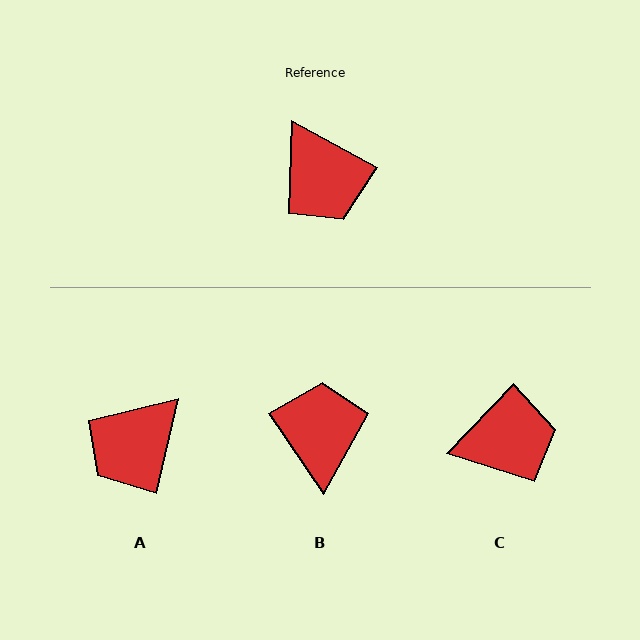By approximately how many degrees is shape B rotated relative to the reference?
Approximately 153 degrees counter-clockwise.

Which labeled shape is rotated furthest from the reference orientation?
B, about 153 degrees away.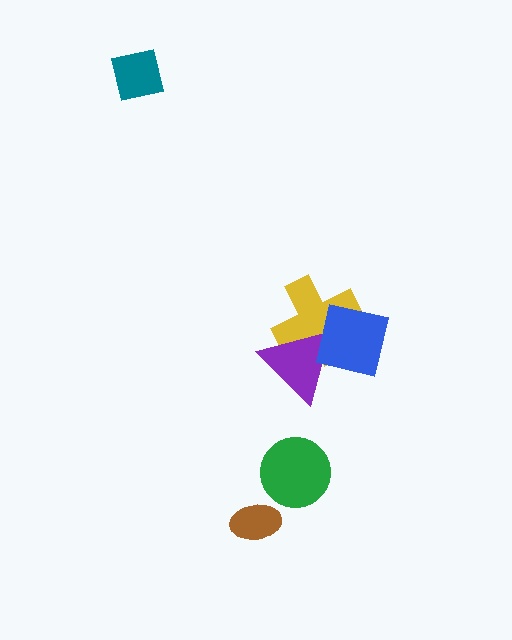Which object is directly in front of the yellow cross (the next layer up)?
The purple triangle is directly in front of the yellow cross.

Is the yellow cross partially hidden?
Yes, it is partially covered by another shape.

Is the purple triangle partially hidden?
Yes, it is partially covered by another shape.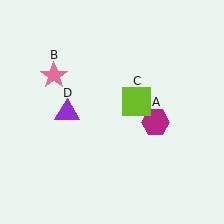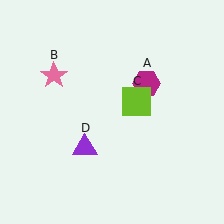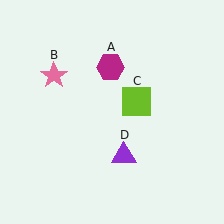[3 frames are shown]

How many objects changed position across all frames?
2 objects changed position: magenta hexagon (object A), purple triangle (object D).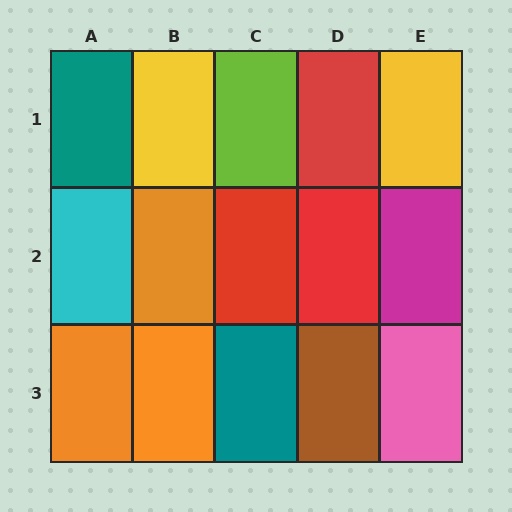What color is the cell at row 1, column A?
Teal.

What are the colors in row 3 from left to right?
Orange, orange, teal, brown, pink.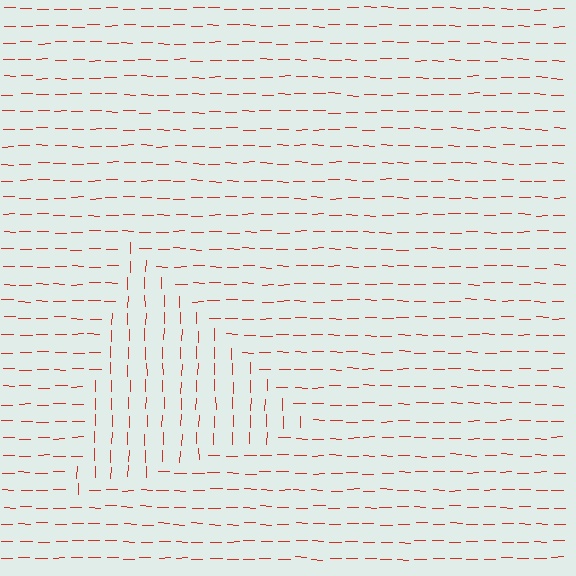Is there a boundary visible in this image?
Yes, there is a texture boundary formed by a change in line orientation.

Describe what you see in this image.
The image is filled with small red line segments. A triangle region in the image has lines oriented differently from the surrounding lines, creating a visible texture boundary.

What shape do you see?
I see a triangle.